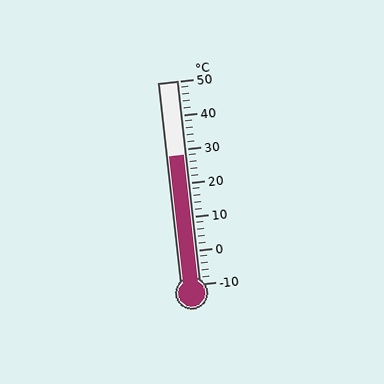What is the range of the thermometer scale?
The thermometer scale ranges from -10°C to 50°C.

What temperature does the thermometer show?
The thermometer shows approximately 28°C.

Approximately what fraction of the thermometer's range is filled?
The thermometer is filled to approximately 65% of its range.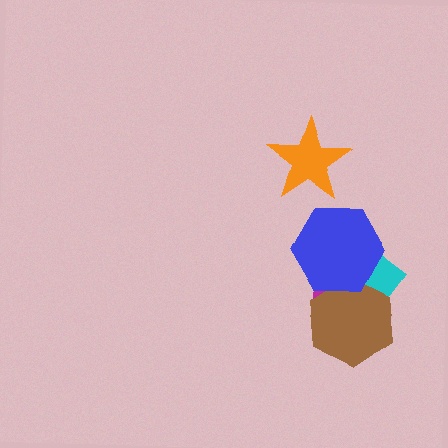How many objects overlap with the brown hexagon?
3 objects overlap with the brown hexagon.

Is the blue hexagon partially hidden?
No, no other shape covers it.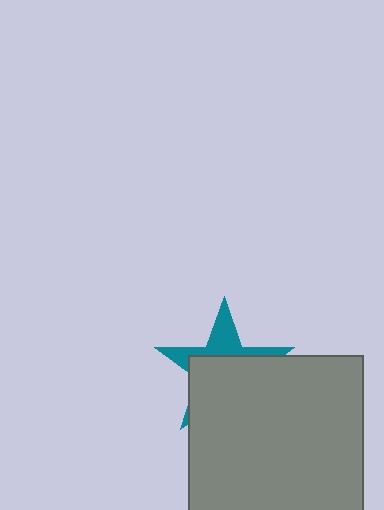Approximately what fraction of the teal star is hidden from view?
Roughly 65% of the teal star is hidden behind the gray rectangle.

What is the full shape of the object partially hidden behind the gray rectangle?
The partially hidden object is a teal star.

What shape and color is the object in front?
The object in front is a gray rectangle.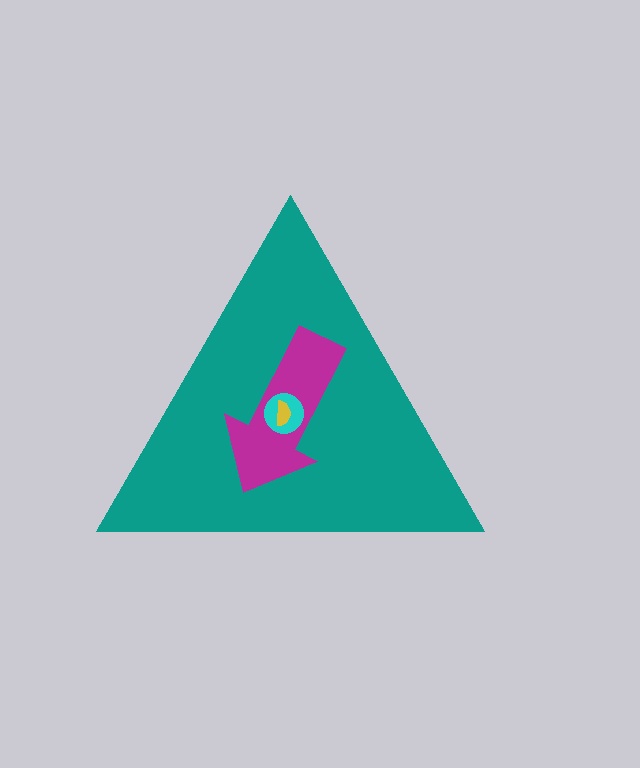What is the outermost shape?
The teal triangle.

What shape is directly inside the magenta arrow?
The cyan circle.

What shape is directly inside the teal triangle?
The magenta arrow.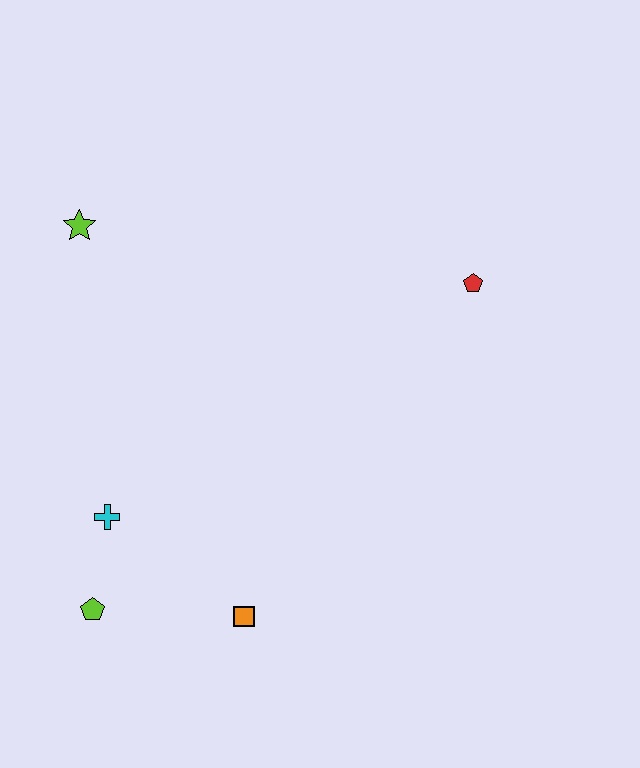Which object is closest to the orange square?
The lime pentagon is closest to the orange square.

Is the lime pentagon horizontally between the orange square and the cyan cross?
No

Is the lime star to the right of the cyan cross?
No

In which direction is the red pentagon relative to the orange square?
The red pentagon is above the orange square.